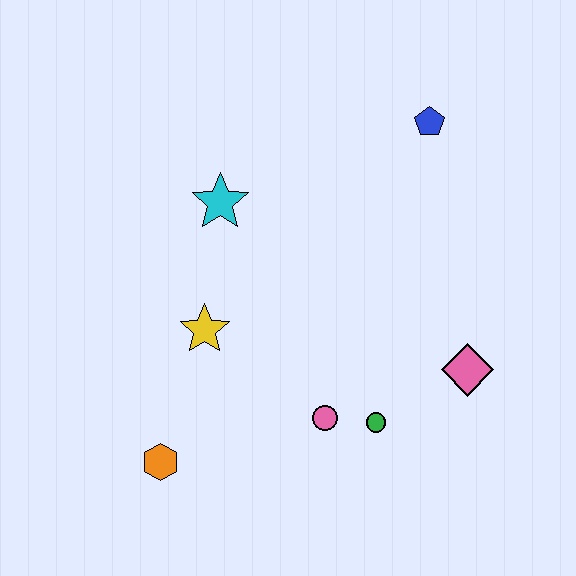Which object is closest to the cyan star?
The yellow star is closest to the cyan star.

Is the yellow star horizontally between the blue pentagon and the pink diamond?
No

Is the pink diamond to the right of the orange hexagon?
Yes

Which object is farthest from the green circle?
The blue pentagon is farthest from the green circle.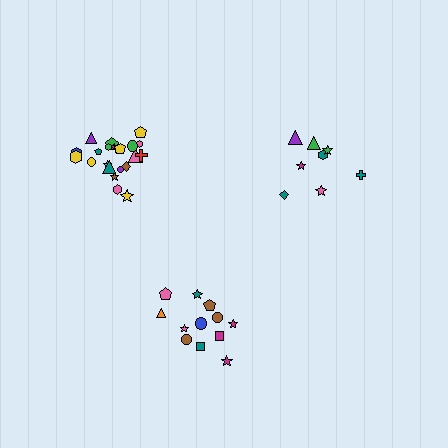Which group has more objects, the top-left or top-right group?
The top-left group.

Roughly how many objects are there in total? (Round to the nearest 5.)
Roughly 40 objects in total.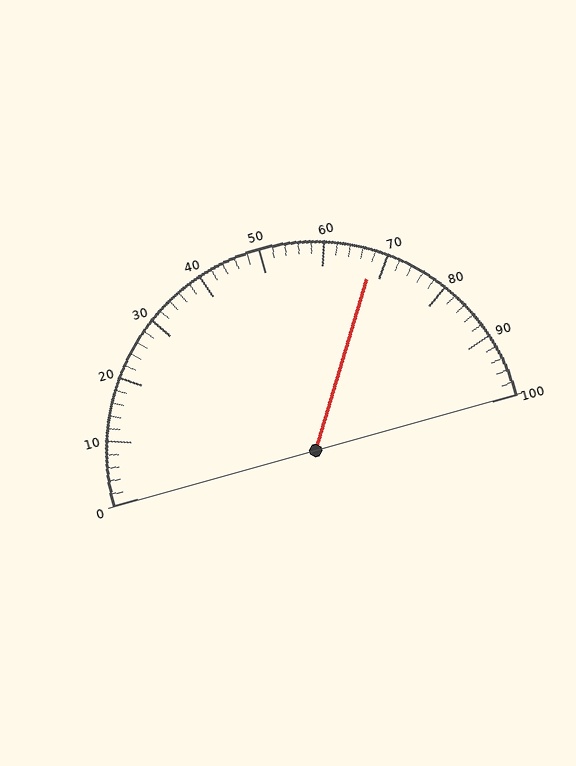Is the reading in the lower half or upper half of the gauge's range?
The reading is in the upper half of the range (0 to 100).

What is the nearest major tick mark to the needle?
The nearest major tick mark is 70.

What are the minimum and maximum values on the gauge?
The gauge ranges from 0 to 100.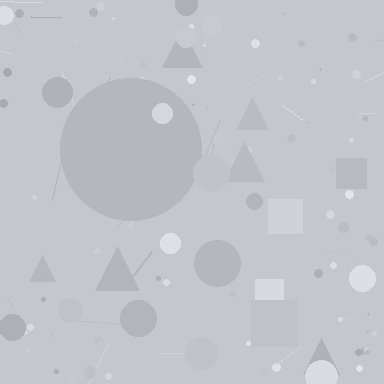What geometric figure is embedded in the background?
A circle is embedded in the background.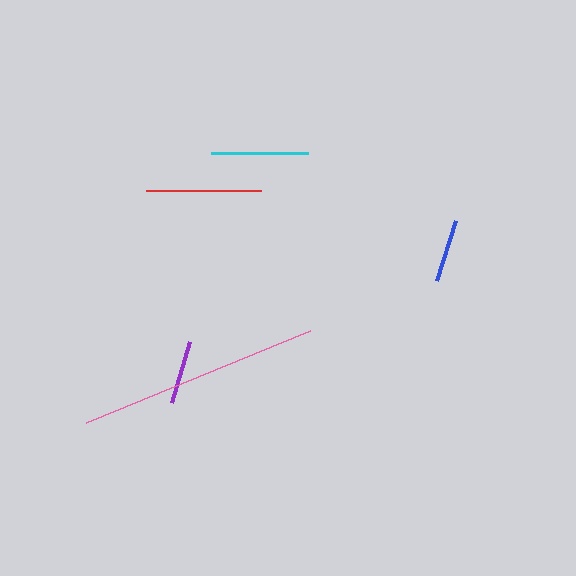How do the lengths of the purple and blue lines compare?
The purple and blue lines are approximately the same length.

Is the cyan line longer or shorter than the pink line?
The pink line is longer than the cyan line.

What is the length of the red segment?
The red segment is approximately 115 pixels long.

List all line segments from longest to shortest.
From longest to shortest: pink, red, cyan, purple, blue.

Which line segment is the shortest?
The blue line is the shortest at approximately 63 pixels.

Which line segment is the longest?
The pink line is the longest at approximately 242 pixels.